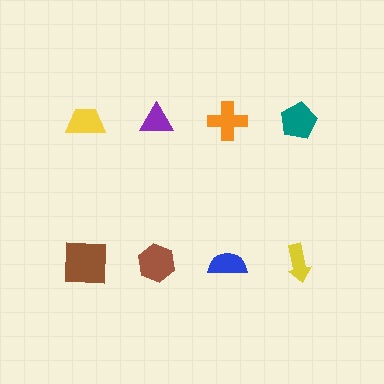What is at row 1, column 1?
A yellow trapezoid.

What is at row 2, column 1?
A brown square.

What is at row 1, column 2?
A purple triangle.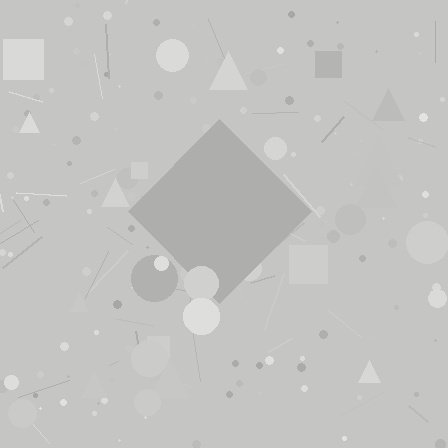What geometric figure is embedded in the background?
A diamond is embedded in the background.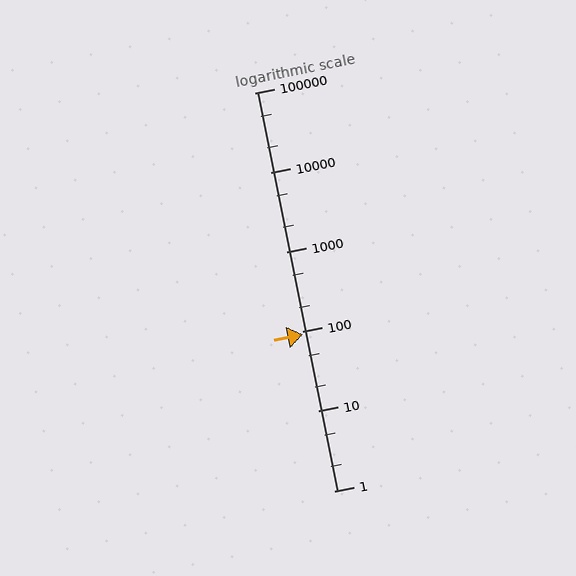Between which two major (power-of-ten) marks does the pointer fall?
The pointer is between 10 and 100.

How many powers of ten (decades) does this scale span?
The scale spans 5 decades, from 1 to 100000.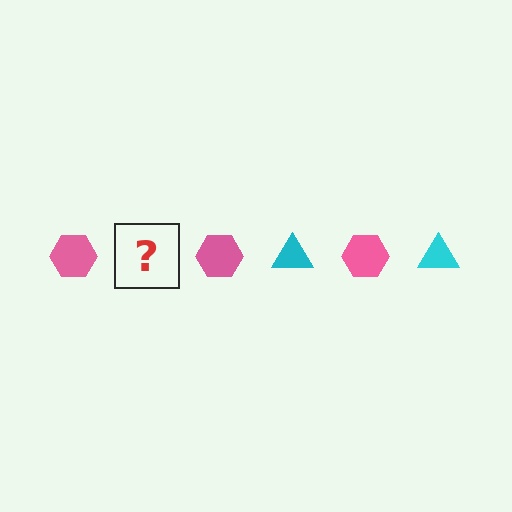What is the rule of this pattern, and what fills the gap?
The rule is that the pattern alternates between pink hexagon and cyan triangle. The gap should be filled with a cyan triangle.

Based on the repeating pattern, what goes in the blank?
The blank should be a cyan triangle.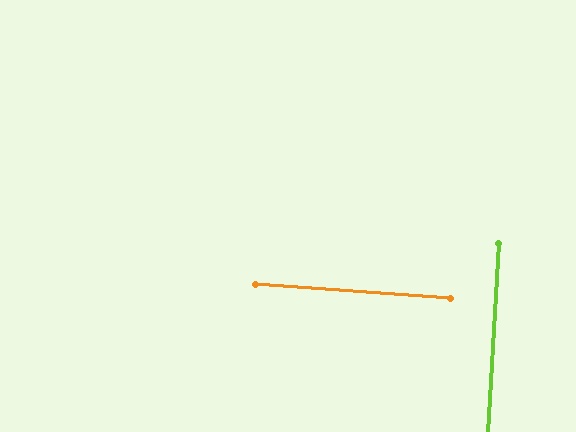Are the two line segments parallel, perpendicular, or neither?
Perpendicular — they meet at approximately 89°.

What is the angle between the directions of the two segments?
Approximately 89 degrees.